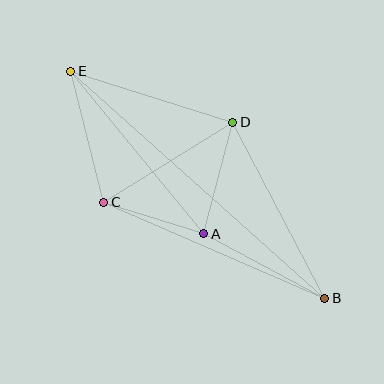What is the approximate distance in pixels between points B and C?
The distance between B and C is approximately 241 pixels.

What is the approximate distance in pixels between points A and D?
The distance between A and D is approximately 115 pixels.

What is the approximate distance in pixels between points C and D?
The distance between C and D is approximately 152 pixels.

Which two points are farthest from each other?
Points B and E are farthest from each other.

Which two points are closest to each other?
Points A and C are closest to each other.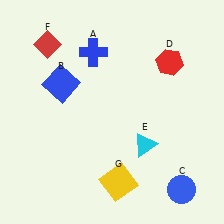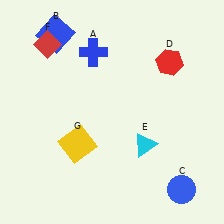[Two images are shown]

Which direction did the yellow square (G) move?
The yellow square (G) moved left.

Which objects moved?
The objects that moved are: the blue square (B), the yellow square (G).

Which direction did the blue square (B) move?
The blue square (B) moved up.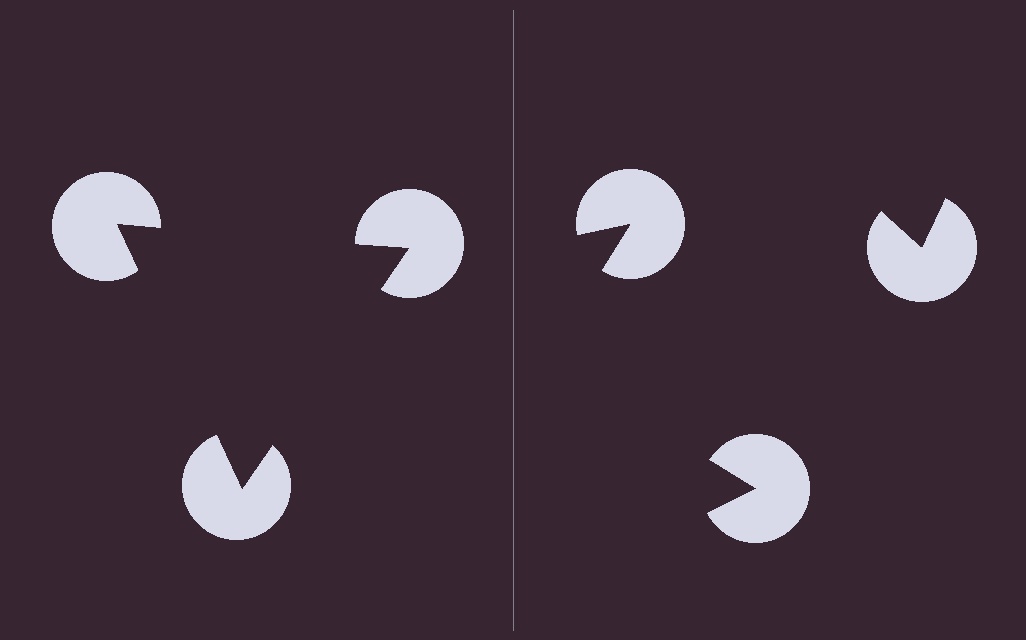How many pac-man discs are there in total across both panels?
6 — 3 on each side.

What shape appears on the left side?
An illusory triangle.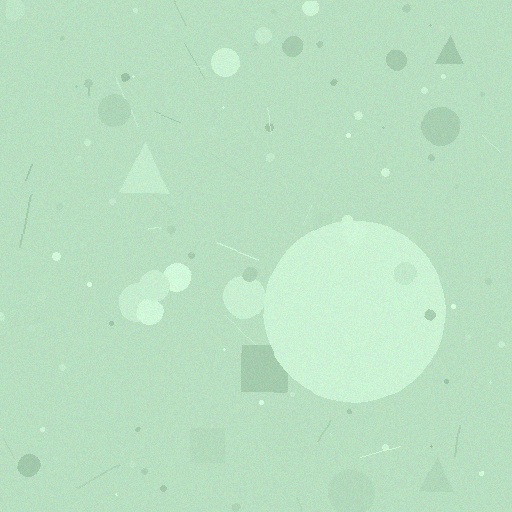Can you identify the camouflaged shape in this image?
The camouflaged shape is a circle.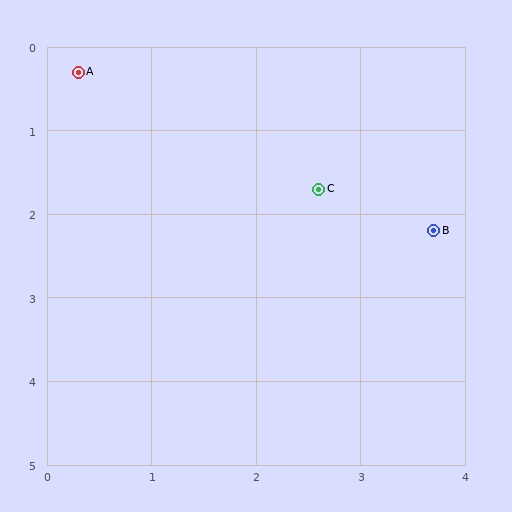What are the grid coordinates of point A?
Point A is at approximately (0.3, 0.3).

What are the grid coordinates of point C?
Point C is at approximately (2.6, 1.7).